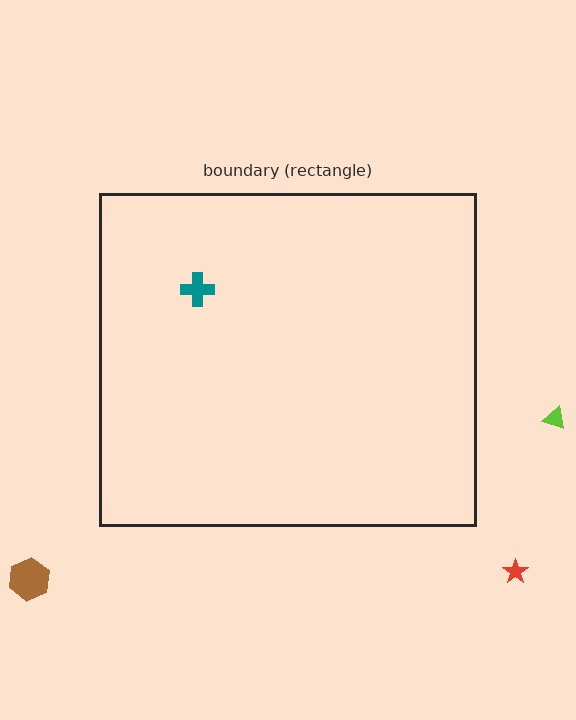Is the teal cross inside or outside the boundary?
Inside.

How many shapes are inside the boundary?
1 inside, 3 outside.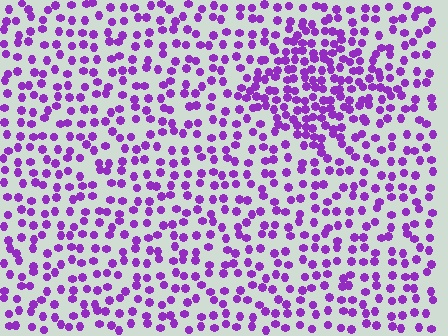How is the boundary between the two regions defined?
The boundary is defined by a change in element density (approximately 1.9x ratio). All elements are the same color, size, and shape.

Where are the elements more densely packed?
The elements are more densely packed inside the diamond boundary.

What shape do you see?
I see a diamond.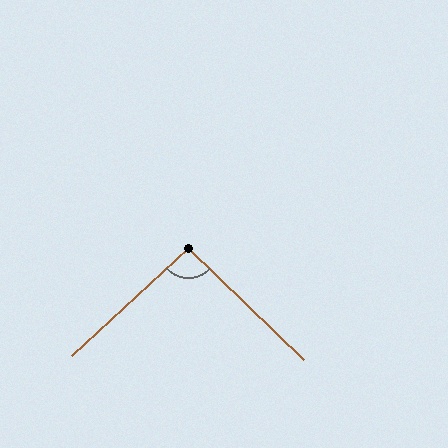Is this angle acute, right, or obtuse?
It is approximately a right angle.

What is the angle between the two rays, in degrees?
Approximately 94 degrees.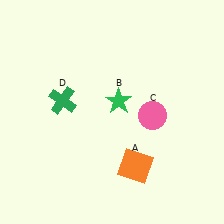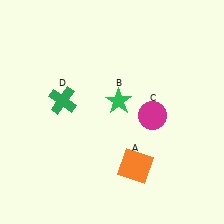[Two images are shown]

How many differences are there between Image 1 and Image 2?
There is 1 difference between the two images.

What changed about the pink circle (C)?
In Image 1, C is pink. In Image 2, it changed to magenta.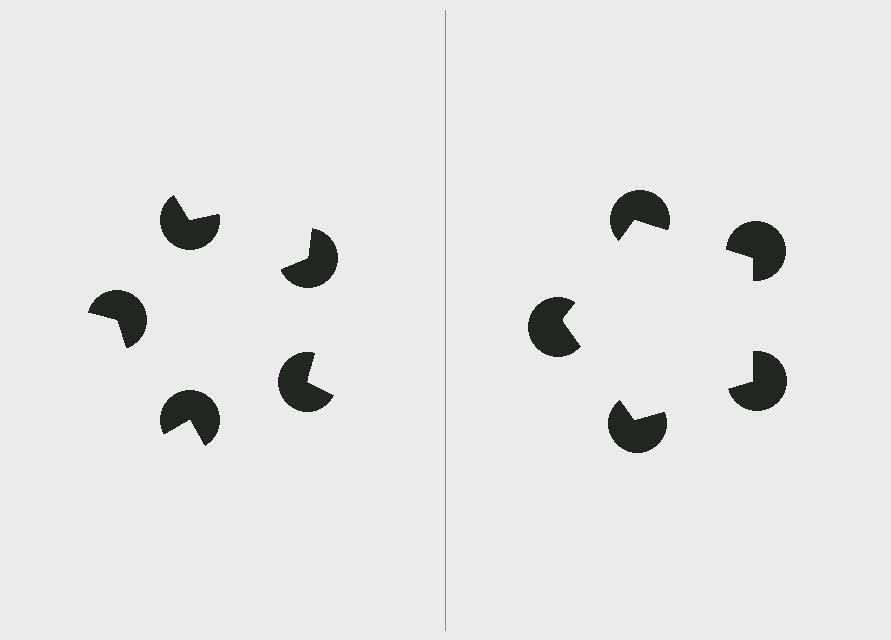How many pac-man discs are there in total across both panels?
10 — 5 on each side.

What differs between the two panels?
The pac-man discs are positioned identically on both sides; only the wedge orientations differ. On the right they align to a pentagon; on the left they are misaligned.